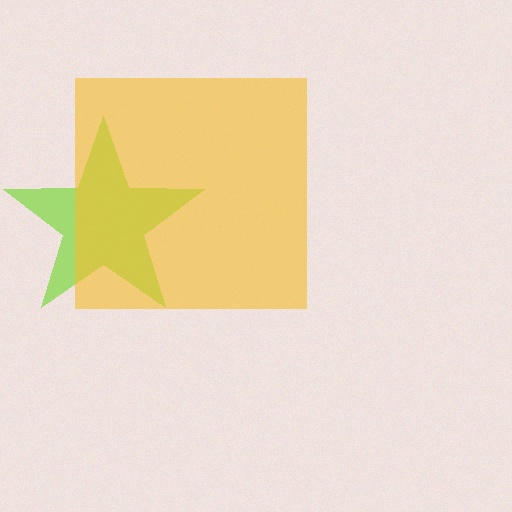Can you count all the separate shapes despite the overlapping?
Yes, there are 2 separate shapes.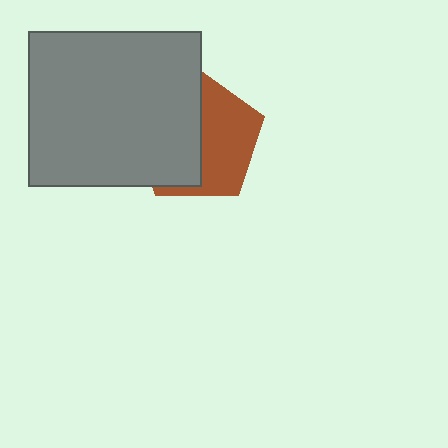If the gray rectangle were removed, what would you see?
You would see the complete brown pentagon.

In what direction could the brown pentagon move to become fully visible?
The brown pentagon could move right. That would shift it out from behind the gray rectangle entirely.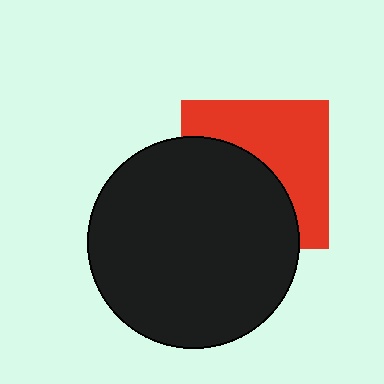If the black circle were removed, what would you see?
You would see the complete red square.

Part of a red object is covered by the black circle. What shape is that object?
It is a square.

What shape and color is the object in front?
The object in front is a black circle.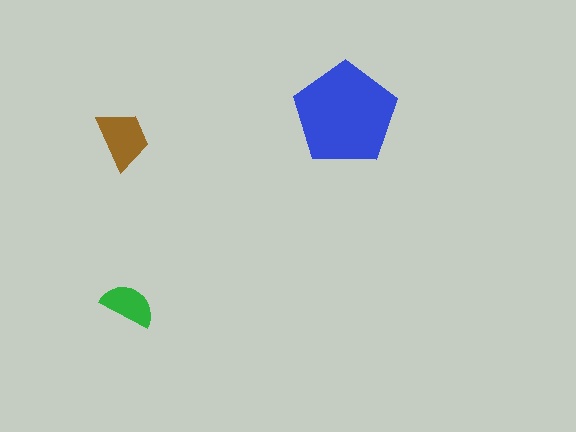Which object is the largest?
The blue pentagon.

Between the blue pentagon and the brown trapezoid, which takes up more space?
The blue pentagon.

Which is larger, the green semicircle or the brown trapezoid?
The brown trapezoid.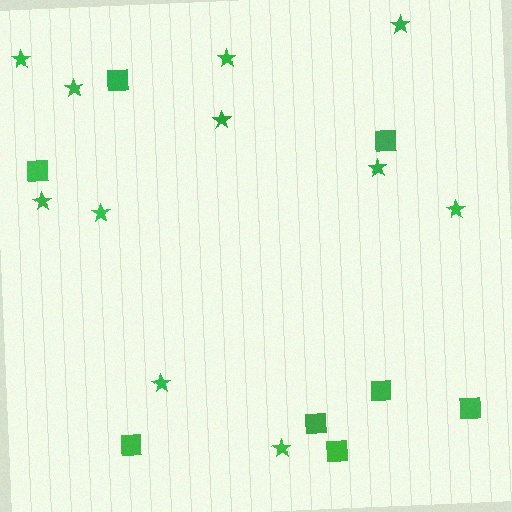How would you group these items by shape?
There are 2 groups: one group of squares (8) and one group of stars (11).